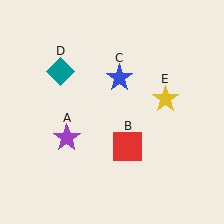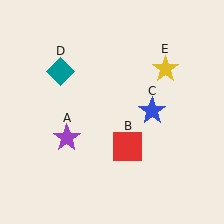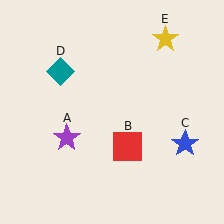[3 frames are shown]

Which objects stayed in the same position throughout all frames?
Purple star (object A) and red square (object B) and teal diamond (object D) remained stationary.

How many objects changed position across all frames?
2 objects changed position: blue star (object C), yellow star (object E).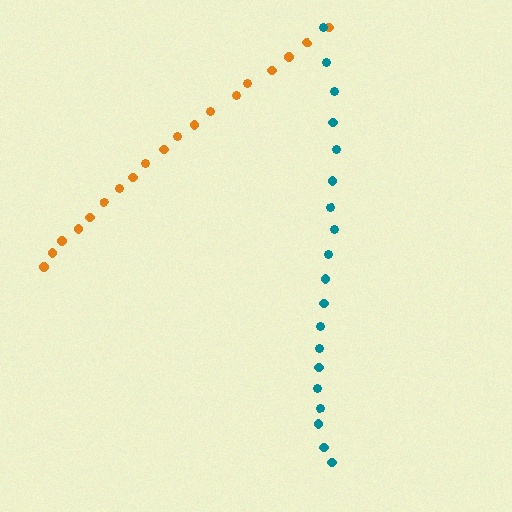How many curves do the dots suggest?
There are 2 distinct paths.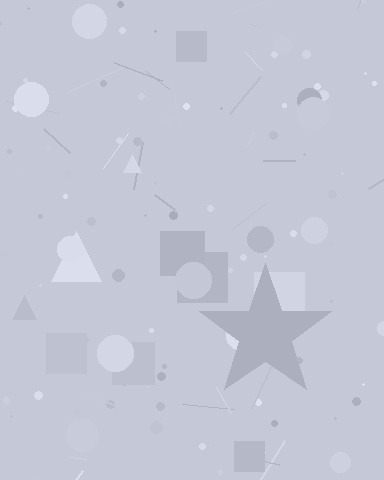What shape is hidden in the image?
A star is hidden in the image.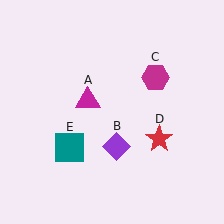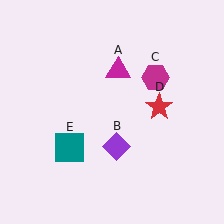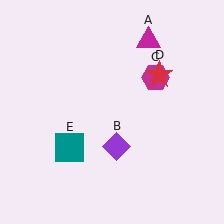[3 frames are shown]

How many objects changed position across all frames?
2 objects changed position: magenta triangle (object A), red star (object D).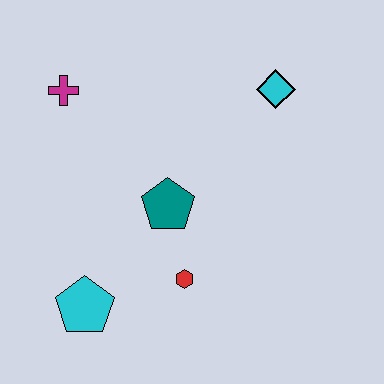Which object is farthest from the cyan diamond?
The cyan pentagon is farthest from the cyan diamond.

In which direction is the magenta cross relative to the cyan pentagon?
The magenta cross is above the cyan pentagon.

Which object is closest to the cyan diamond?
The teal pentagon is closest to the cyan diamond.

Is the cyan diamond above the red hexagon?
Yes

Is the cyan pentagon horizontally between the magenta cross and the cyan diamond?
Yes